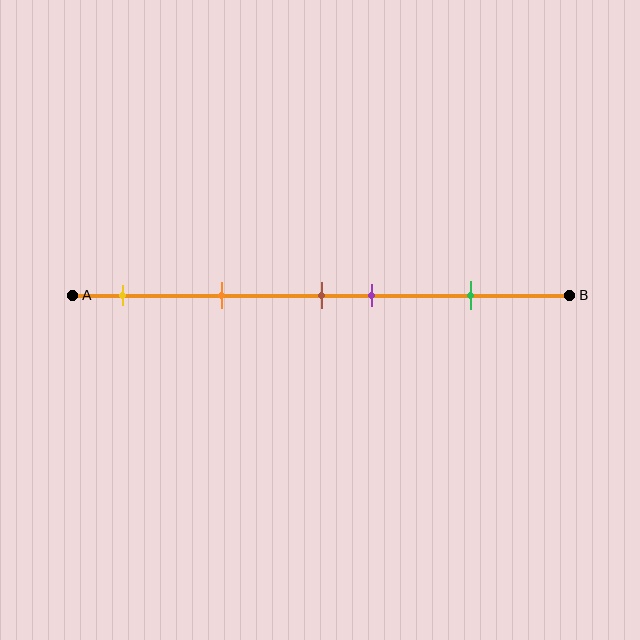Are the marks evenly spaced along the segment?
No, the marks are not evenly spaced.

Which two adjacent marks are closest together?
The brown and purple marks are the closest adjacent pair.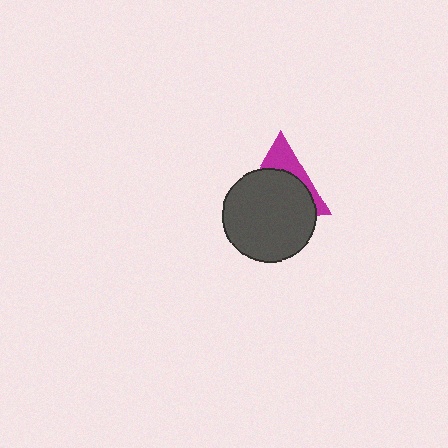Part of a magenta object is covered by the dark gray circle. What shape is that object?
It is a triangle.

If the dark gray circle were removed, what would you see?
You would see the complete magenta triangle.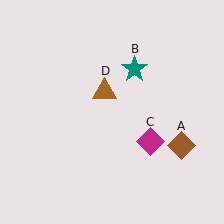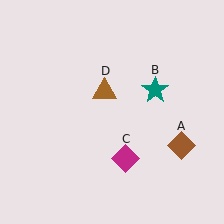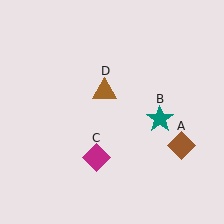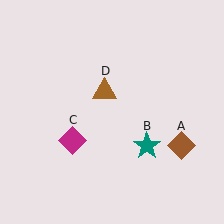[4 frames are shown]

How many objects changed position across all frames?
2 objects changed position: teal star (object B), magenta diamond (object C).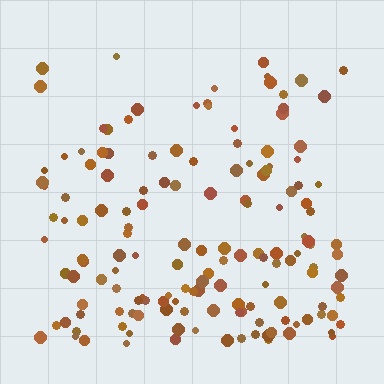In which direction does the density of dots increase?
From top to bottom, with the bottom side densest.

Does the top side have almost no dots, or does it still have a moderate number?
Still a moderate number, just noticeably fewer than the bottom.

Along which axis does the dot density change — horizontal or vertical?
Vertical.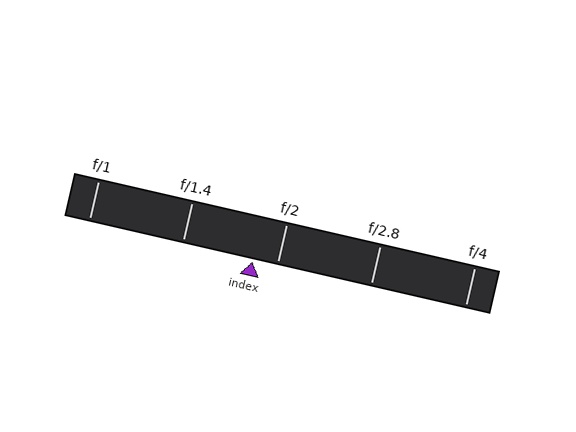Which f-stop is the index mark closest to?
The index mark is closest to f/2.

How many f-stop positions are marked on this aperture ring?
There are 5 f-stop positions marked.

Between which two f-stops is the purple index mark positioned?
The index mark is between f/1.4 and f/2.